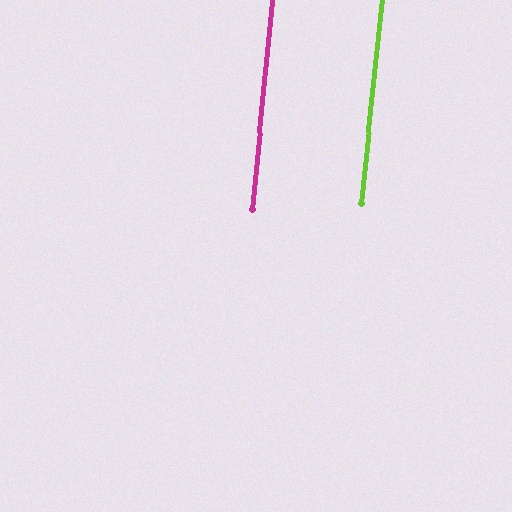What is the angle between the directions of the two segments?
Approximately 0 degrees.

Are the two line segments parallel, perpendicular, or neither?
Parallel — their directions differ by only 0.1°.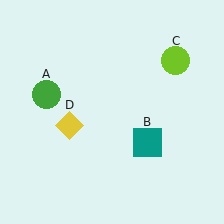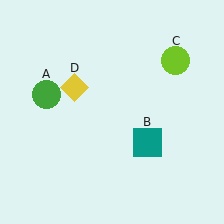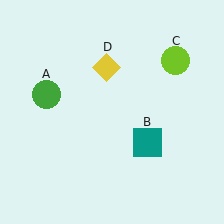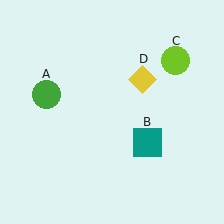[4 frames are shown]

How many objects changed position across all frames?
1 object changed position: yellow diamond (object D).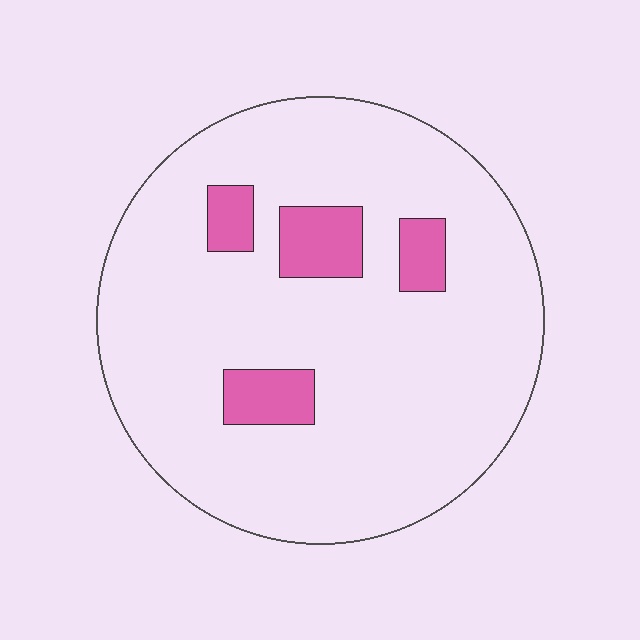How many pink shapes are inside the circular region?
4.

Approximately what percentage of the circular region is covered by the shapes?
Approximately 10%.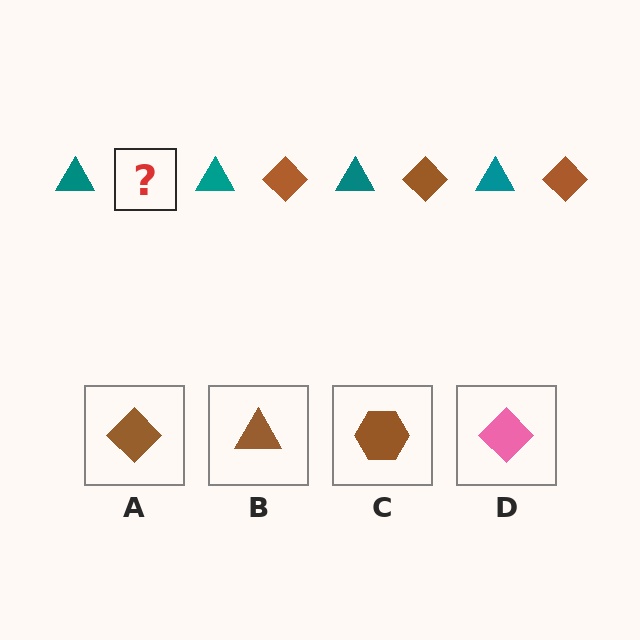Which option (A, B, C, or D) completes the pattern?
A.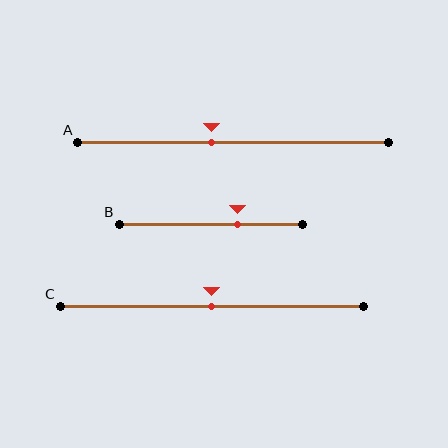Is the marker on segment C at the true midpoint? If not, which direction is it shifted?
Yes, the marker on segment C is at the true midpoint.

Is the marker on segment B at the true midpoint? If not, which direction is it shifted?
No, the marker on segment B is shifted to the right by about 15% of the segment length.